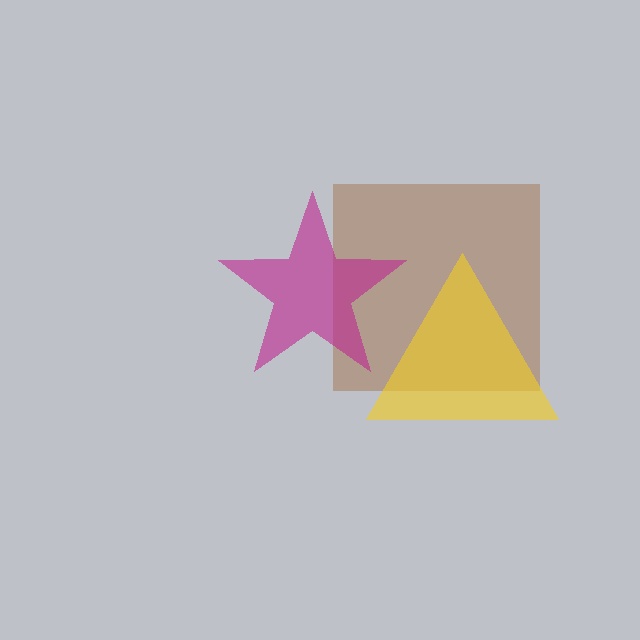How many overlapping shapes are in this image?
There are 3 overlapping shapes in the image.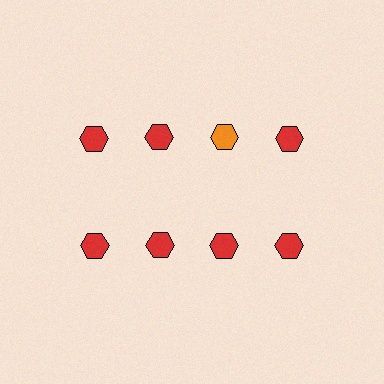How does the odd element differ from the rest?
It has a different color: orange instead of red.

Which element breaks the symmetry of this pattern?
The orange hexagon in the top row, center column breaks the symmetry. All other shapes are red hexagons.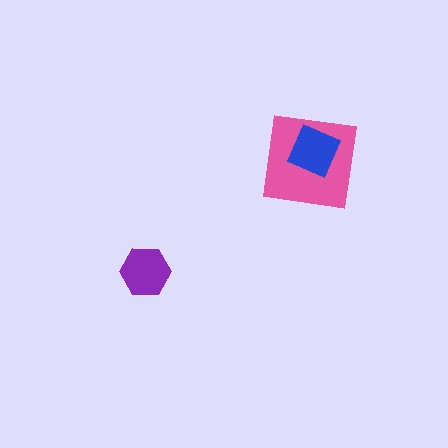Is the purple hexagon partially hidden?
No, no other shape covers it.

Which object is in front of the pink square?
The blue diamond is in front of the pink square.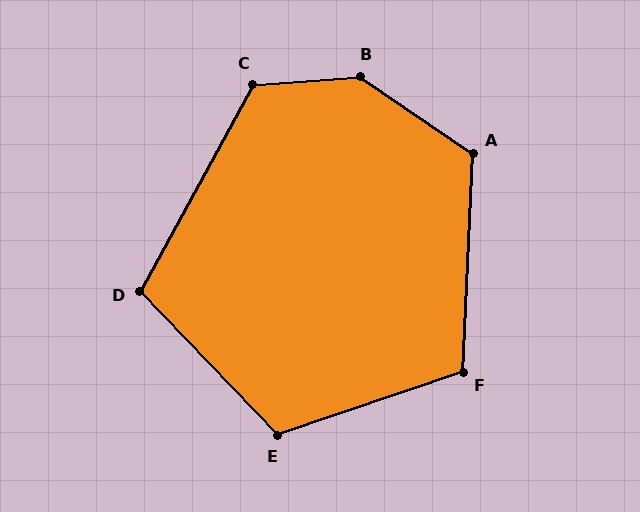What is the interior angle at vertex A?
Approximately 122 degrees (obtuse).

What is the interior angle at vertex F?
Approximately 111 degrees (obtuse).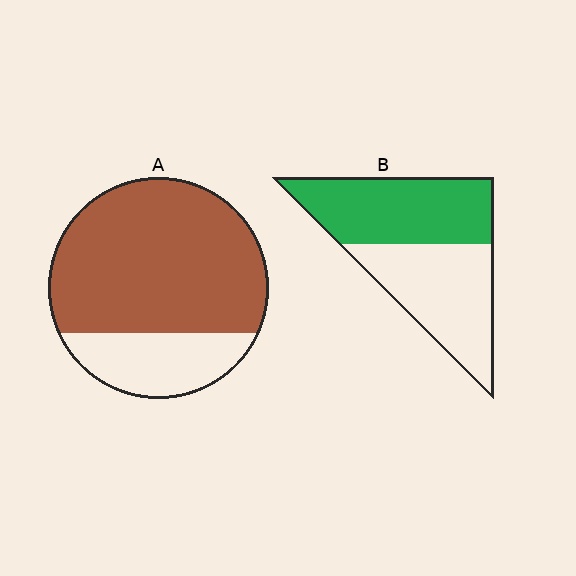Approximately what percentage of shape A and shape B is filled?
A is approximately 75% and B is approximately 50%.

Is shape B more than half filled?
Roughly half.